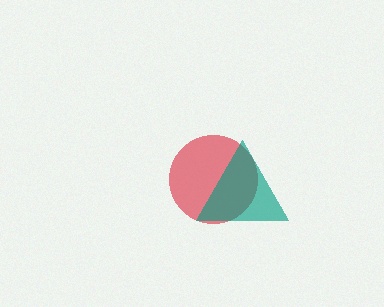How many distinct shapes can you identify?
There are 2 distinct shapes: a red circle, a teal triangle.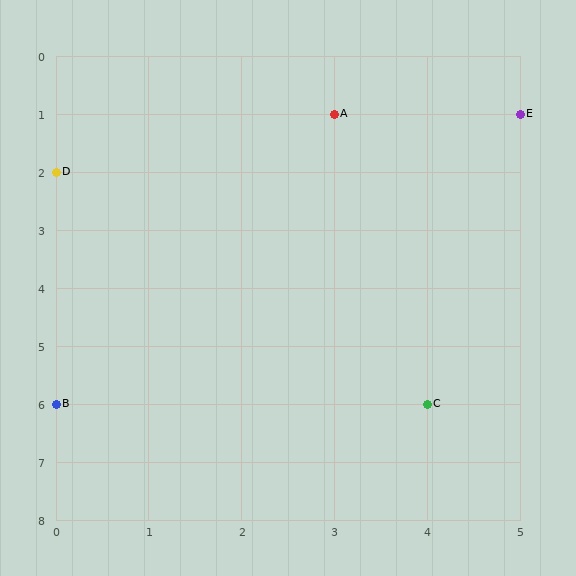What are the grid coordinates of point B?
Point B is at grid coordinates (0, 6).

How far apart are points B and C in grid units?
Points B and C are 4 columns apart.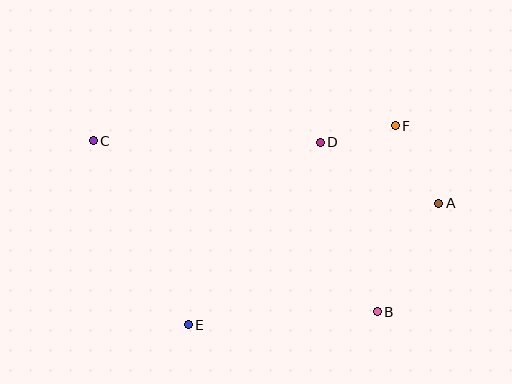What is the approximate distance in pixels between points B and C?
The distance between B and C is approximately 331 pixels.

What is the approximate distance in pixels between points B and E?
The distance between B and E is approximately 189 pixels.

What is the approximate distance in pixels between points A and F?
The distance between A and F is approximately 89 pixels.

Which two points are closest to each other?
Points D and F are closest to each other.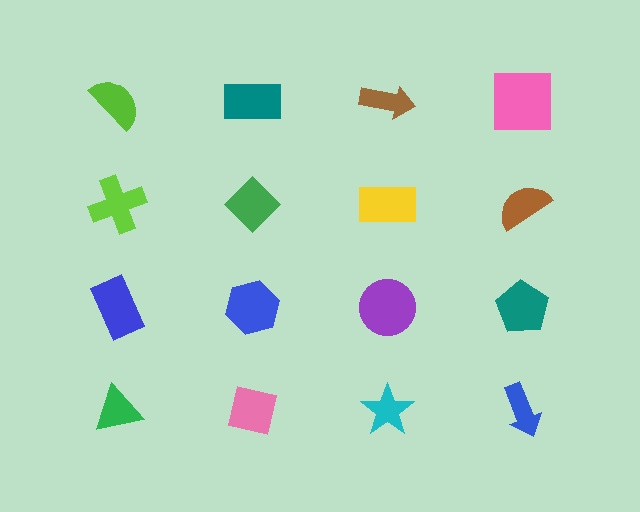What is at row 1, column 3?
A brown arrow.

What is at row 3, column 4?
A teal pentagon.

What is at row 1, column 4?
A pink square.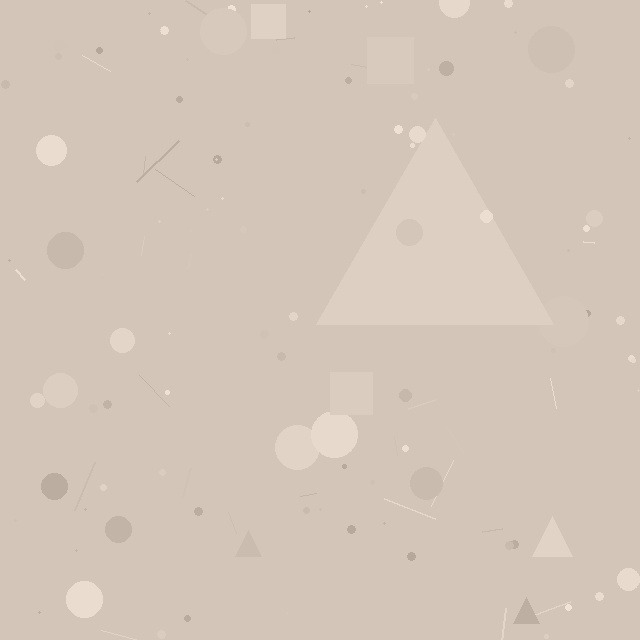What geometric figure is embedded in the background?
A triangle is embedded in the background.